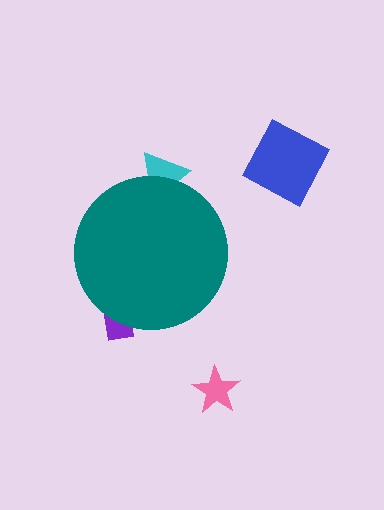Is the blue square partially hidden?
No, the blue square is fully visible.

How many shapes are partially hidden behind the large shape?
2 shapes are partially hidden.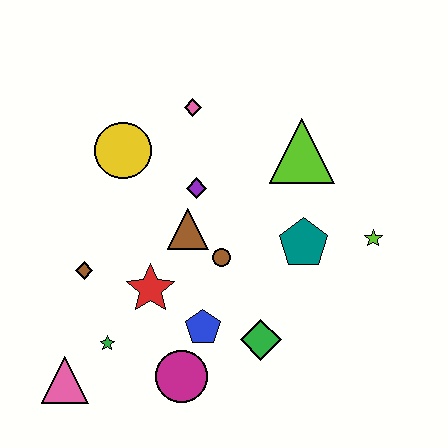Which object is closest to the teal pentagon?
The lime star is closest to the teal pentagon.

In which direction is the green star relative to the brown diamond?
The green star is below the brown diamond.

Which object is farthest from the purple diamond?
The pink triangle is farthest from the purple diamond.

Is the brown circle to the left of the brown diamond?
No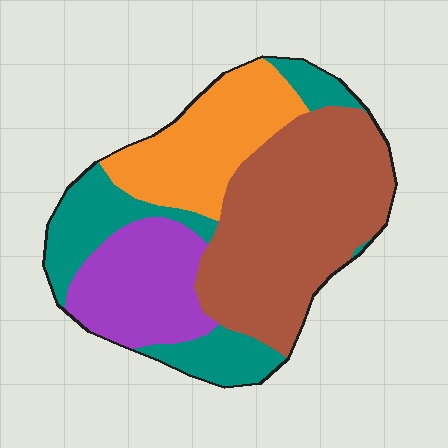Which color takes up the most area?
Brown, at roughly 40%.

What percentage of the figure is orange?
Orange takes up between a sixth and a third of the figure.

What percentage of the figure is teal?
Teal covers roughly 20% of the figure.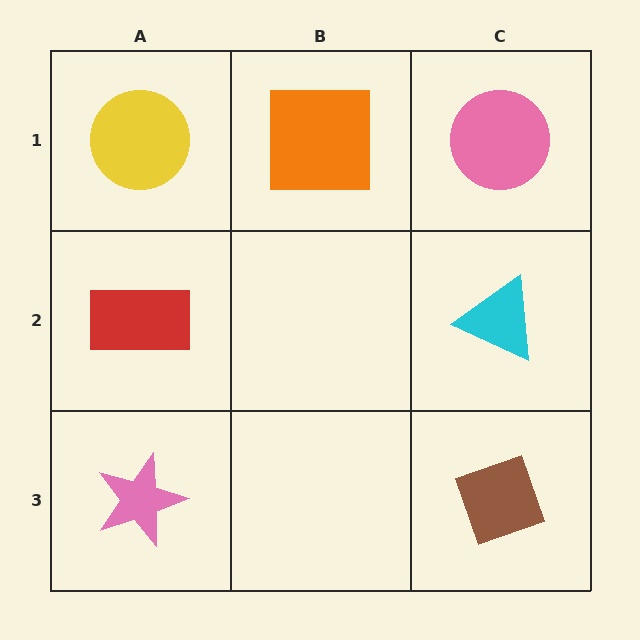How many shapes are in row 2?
2 shapes.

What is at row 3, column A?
A pink star.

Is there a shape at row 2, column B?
No, that cell is empty.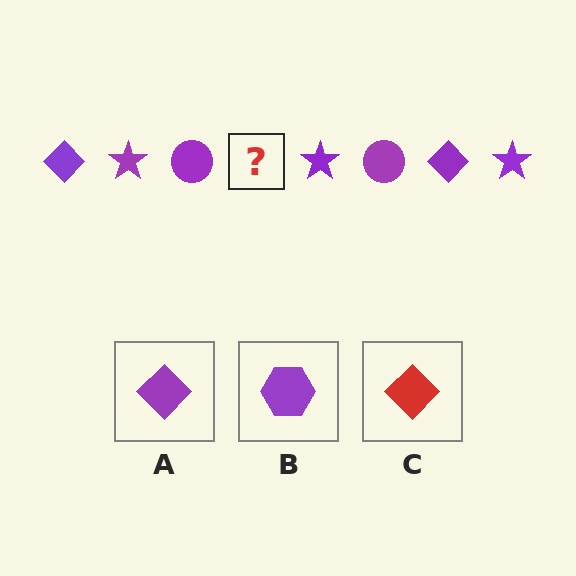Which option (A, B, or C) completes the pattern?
A.